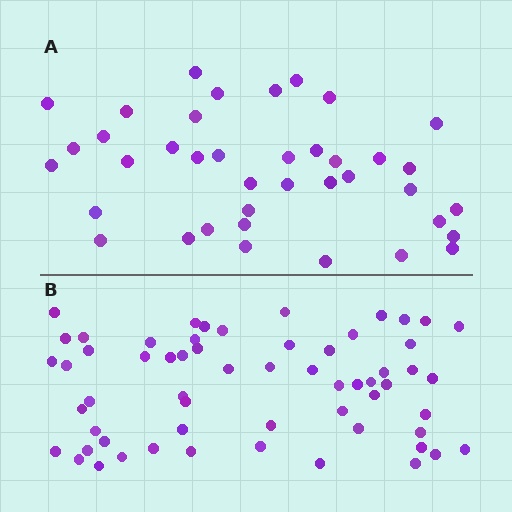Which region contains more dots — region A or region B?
Region B (the bottom region) has more dots.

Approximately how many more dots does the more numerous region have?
Region B has approximately 20 more dots than region A.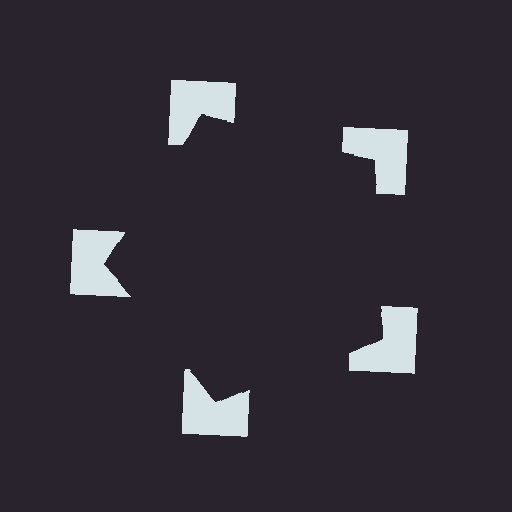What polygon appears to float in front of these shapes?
An illusory pentagon — its edges are inferred from the aligned wedge cuts in the notched squares, not physically drawn.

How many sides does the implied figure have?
5 sides.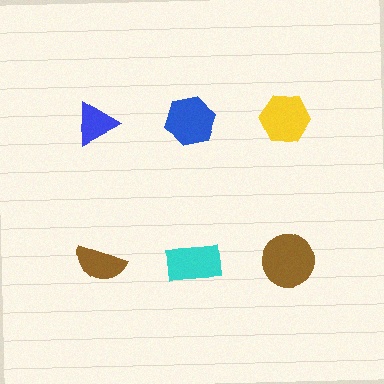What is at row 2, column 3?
A brown circle.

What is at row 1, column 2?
A blue hexagon.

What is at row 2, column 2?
A cyan rectangle.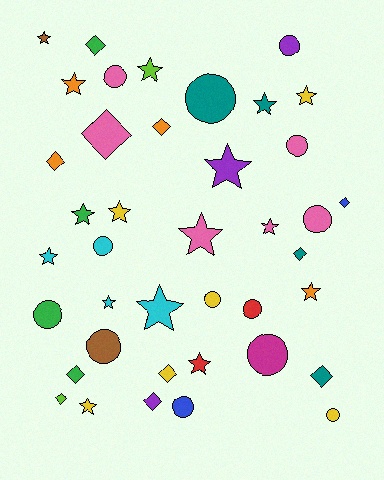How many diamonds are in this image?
There are 11 diamonds.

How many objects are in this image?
There are 40 objects.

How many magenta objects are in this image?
There is 1 magenta object.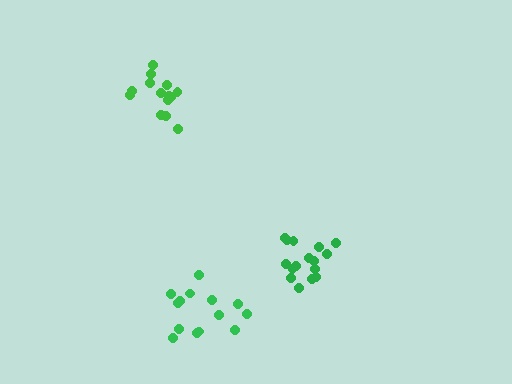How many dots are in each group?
Group 1: 14 dots, Group 2: 16 dots, Group 3: 14 dots (44 total).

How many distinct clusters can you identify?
There are 3 distinct clusters.